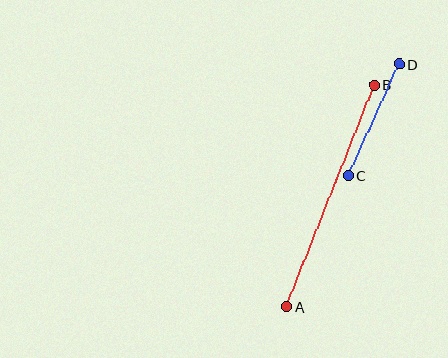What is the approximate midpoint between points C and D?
The midpoint is at approximately (374, 120) pixels.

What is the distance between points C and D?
The distance is approximately 122 pixels.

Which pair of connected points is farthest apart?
Points A and B are farthest apart.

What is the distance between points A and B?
The distance is approximately 238 pixels.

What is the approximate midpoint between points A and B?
The midpoint is at approximately (331, 196) pixels.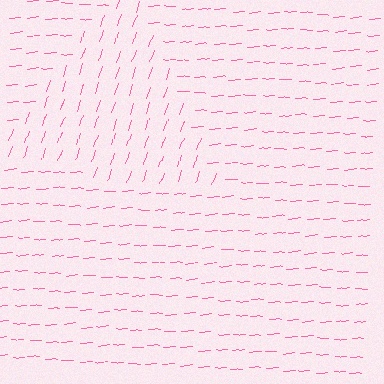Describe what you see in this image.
The image is filled with small pink line segments. A triangle region in the image has lines oriented differently from the surrounding lines, creating a visible texture boundary.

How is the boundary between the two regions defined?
The boundary is defined purely by a change in line orientation (approximately 67 degrees difference). All lines are the same color and thickness.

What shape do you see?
I see a triangle.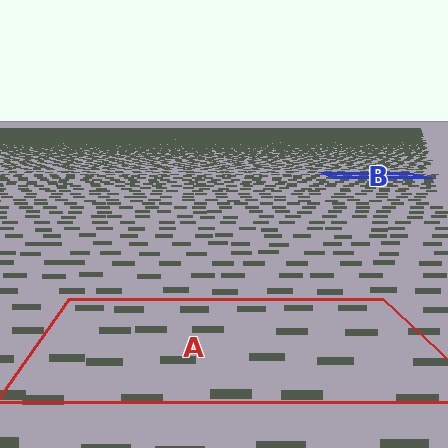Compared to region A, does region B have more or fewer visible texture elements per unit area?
Region B has more texture elements per unit area — they are packed more densely because it is farther away.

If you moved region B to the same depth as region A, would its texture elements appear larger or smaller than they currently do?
They would appear larger. At a closer depth, the same texture elements are projected at a bigger on-screen size.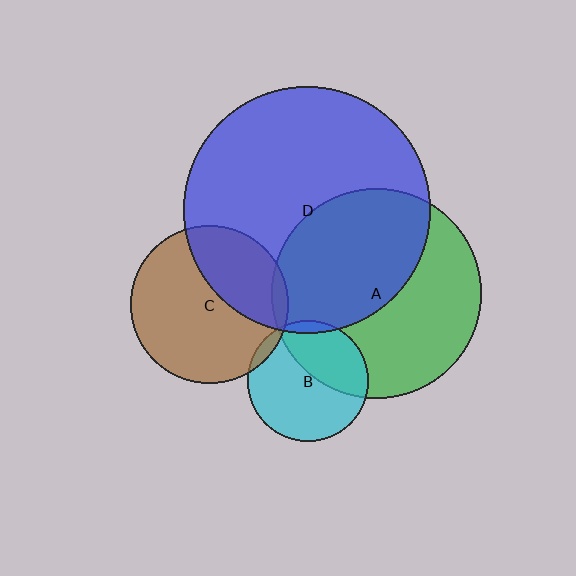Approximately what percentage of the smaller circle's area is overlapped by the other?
Approximately 5%.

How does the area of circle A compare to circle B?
Approximately 3.0 times.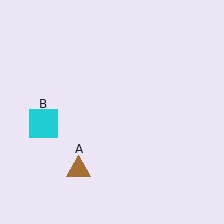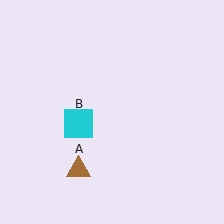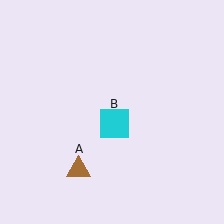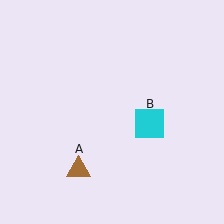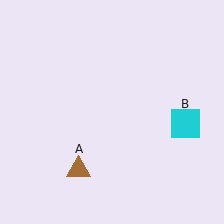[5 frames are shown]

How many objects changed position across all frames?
1 object changed position: cyan square (object B).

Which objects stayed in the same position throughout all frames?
Brown triangle (object A) remained stationary.